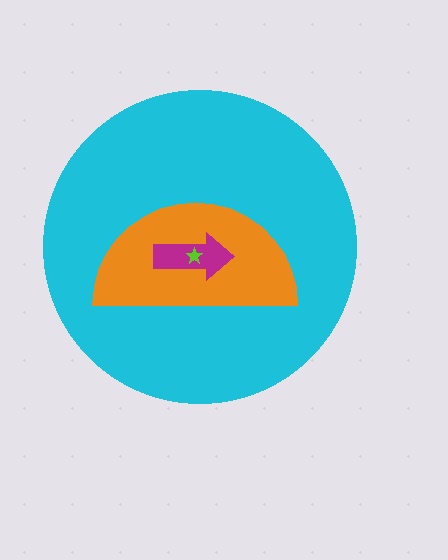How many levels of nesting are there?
4.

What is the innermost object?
The lime star.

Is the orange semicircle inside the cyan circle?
Yes.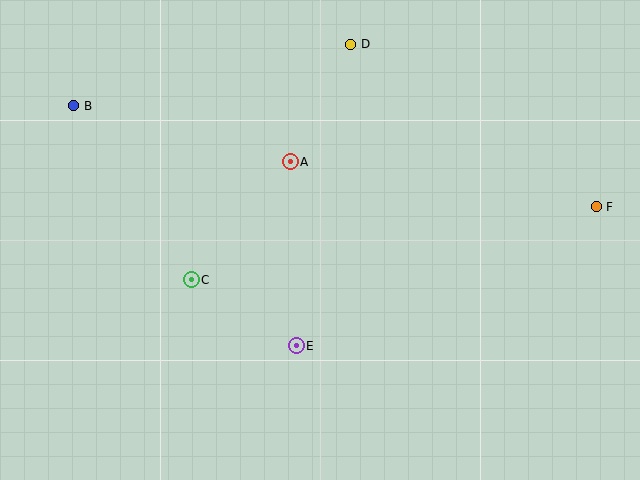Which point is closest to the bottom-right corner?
Point F is closest to the bottom-right corner.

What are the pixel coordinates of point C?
Point C is at (191, 280).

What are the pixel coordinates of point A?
Point A is at (290, 162).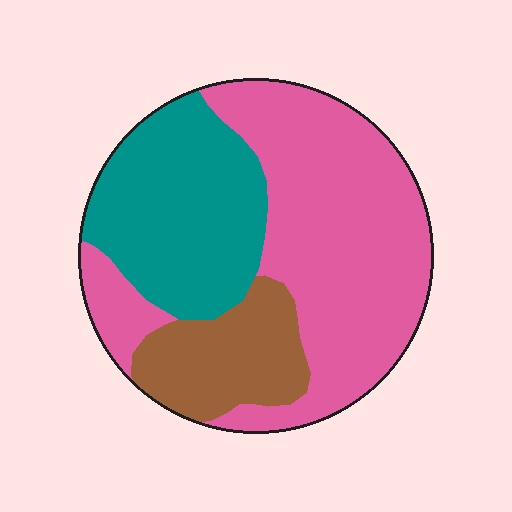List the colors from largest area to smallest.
From largest to smallest: pink, teal, brown.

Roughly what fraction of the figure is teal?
Teal covers 30% of the figure.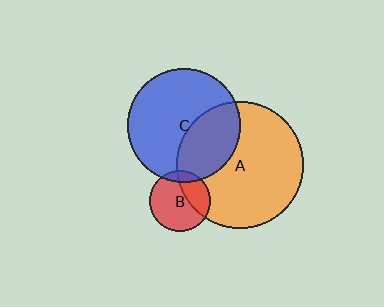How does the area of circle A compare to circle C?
Approximately 1.3 times.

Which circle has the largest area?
Circle A (orange).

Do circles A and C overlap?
Yes.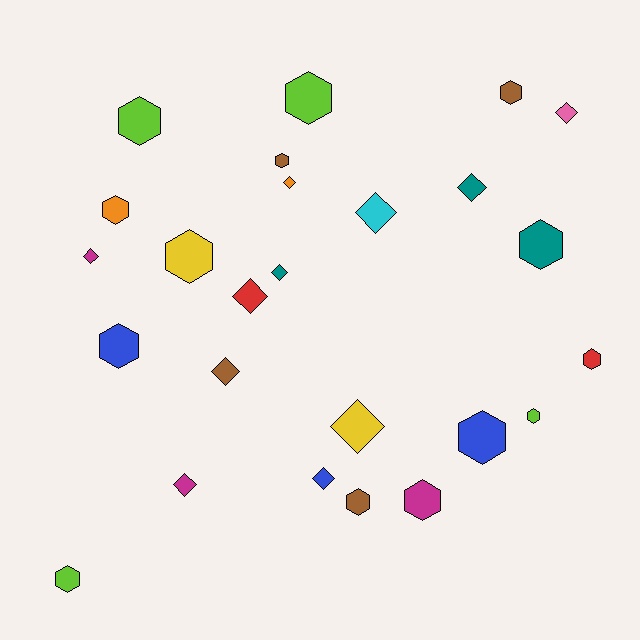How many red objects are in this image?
There are 2 red objects.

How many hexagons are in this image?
There are 14 hexagons.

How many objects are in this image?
There are 25 objects.